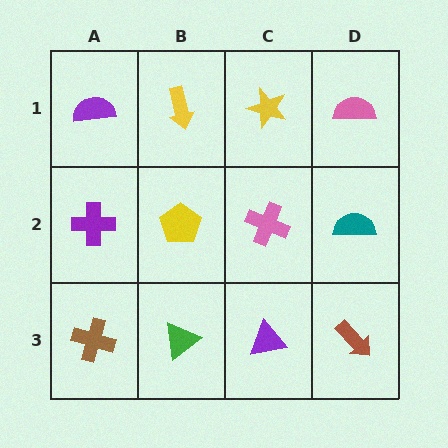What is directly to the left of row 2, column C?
A yellow pentagon.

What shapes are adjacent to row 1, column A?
A purple cross (row 2, column A), a yellow arrow (row 1, column B).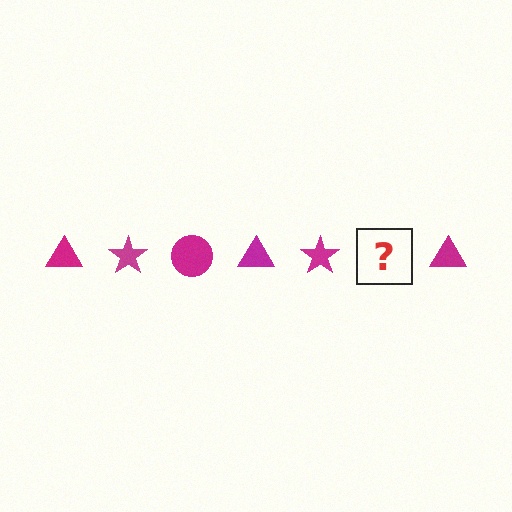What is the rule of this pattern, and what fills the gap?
The rule is that the pattern cycles through triangle, star, circle shapes in magenta. The gap should be filled with a magenta circle.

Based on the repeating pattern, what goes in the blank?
The blank should be a magenta circle.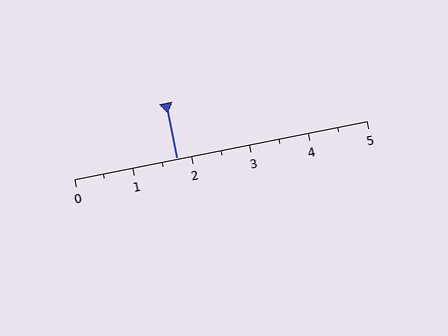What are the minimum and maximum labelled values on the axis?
The axis runs from 0 to 5.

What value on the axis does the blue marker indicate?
The marker indicates approximately 1.8.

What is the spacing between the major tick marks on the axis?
The major ticks are spaced 1 apart.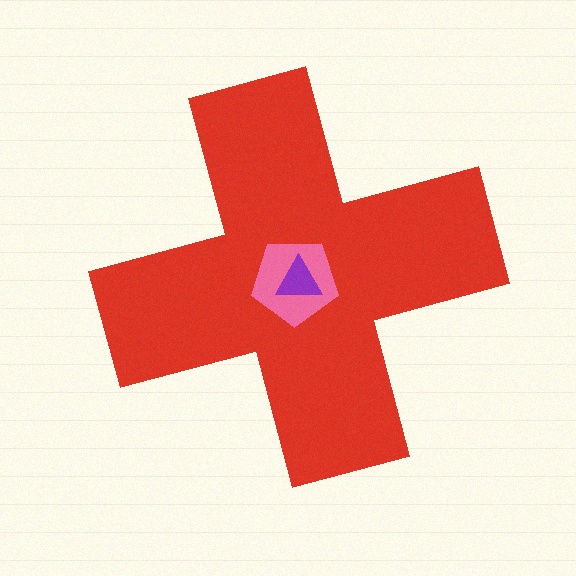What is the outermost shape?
The red cross.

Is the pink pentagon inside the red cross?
Yes.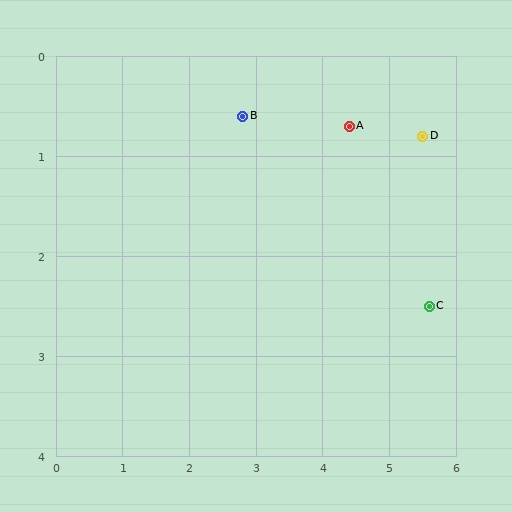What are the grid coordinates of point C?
Point C is at approximately (5.6, 2.5).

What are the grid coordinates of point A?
Point A is at approximately (4.4, 0.7).